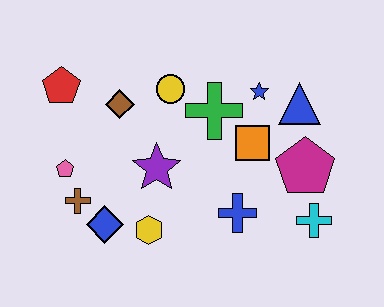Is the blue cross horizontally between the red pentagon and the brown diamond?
No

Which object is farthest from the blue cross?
The red pentagon is farthest from the blue cross.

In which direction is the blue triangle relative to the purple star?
The blue triangle is to the right of the purple star.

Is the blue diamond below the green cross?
Yes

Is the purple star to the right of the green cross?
No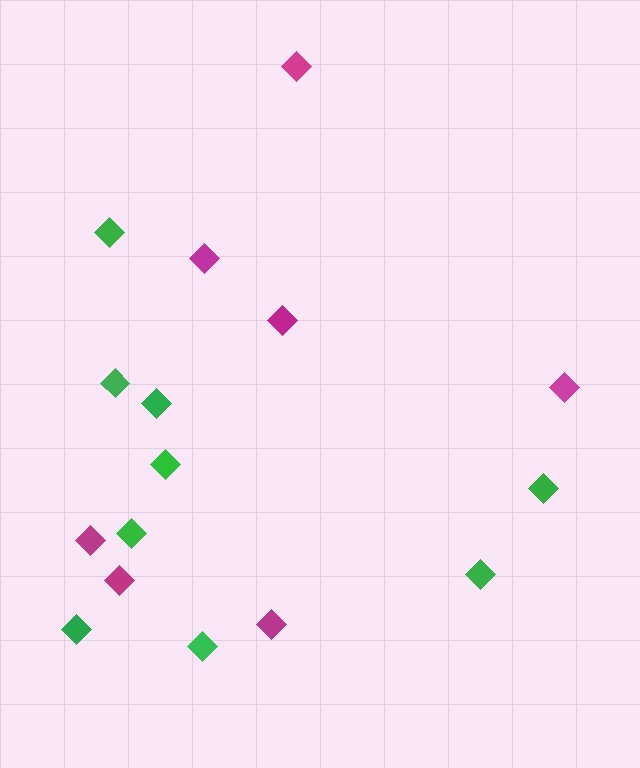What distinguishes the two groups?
There are 2 groups: one group of green diamonds (9) and one group of magenta diamonds (7).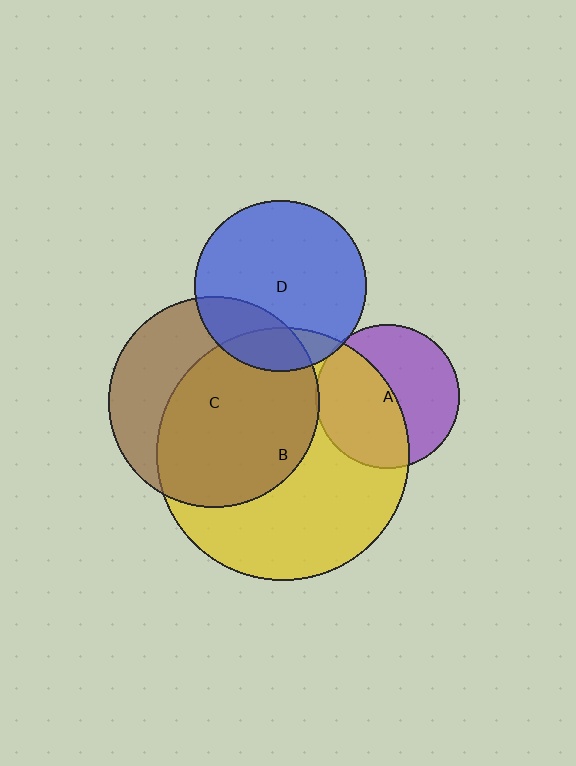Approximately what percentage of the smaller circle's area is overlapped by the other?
Approximately 65%.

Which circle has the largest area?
Circle B (yellow).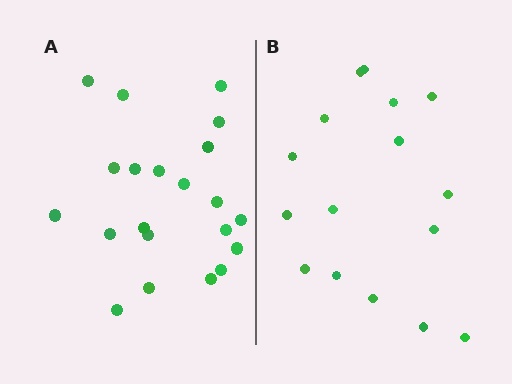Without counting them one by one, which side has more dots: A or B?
Region A (the left region) has more dots.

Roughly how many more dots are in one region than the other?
Region A has about 5 more dots than region B.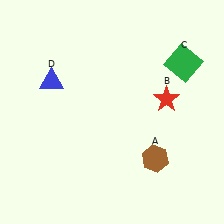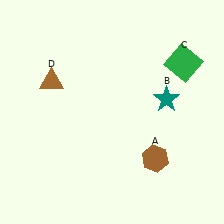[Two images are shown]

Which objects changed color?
B changed from red to teal. D changed from blue to brown.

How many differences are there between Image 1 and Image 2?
There are 2 differences between the two images.